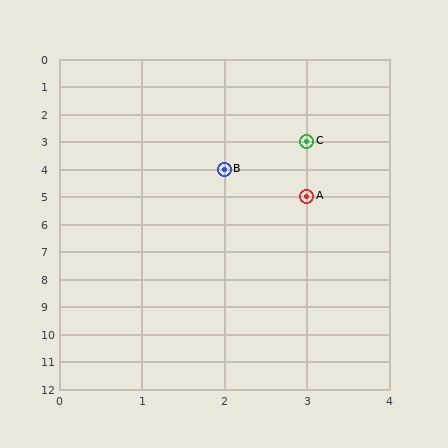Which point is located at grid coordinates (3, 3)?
Point C is at (3, 3).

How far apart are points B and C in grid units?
Points B and C are 1 column and 1 row apart (about 1.4 grid units diagonally).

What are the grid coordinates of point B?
Point B is at grid coordinates (2, 4).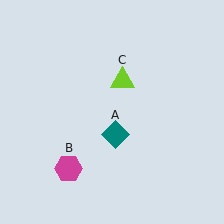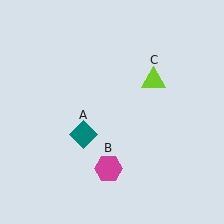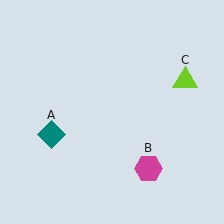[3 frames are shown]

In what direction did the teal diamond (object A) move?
The teal diamond (object A) moved left.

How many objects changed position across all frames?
3 objects changed position: teal diamond (object A), magenta hexagon (object B), lime triangle (object C).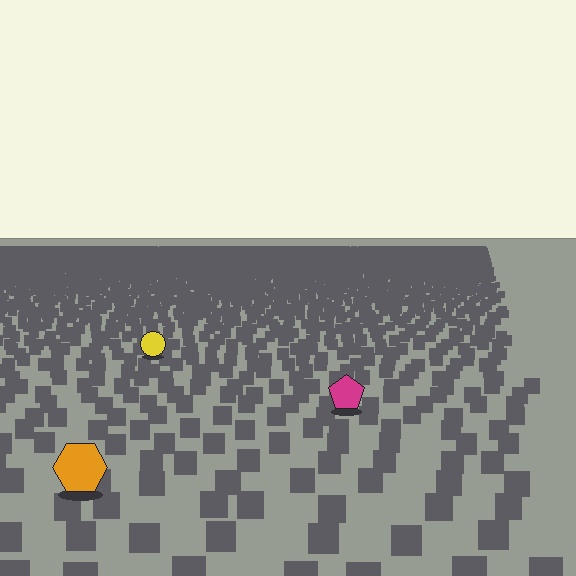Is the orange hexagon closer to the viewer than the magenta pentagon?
Yes. The orange hexagon is closer — you can tell from the texture gradient: the ground texture is coarser near it.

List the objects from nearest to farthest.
From nearest to farthest: the orange hexagon, the magenta pentagon, the yellow circle.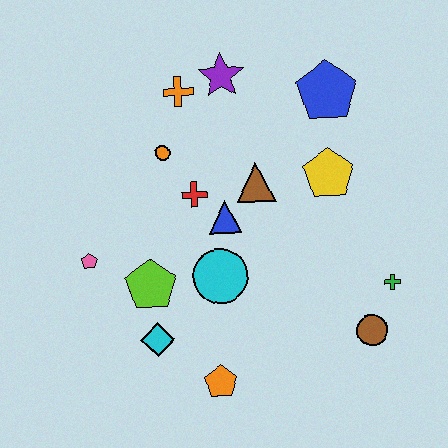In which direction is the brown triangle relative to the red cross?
The brown triangle is to the right of the red cross.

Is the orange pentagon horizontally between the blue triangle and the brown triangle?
No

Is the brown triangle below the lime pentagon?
No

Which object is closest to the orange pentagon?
The cyan diamond is closest to the orange pentagon.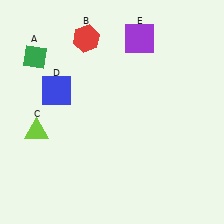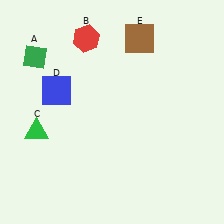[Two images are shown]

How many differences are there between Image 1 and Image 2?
There are 2 differences between the two images.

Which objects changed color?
C changed from lime to green. E changed from purple to brown.